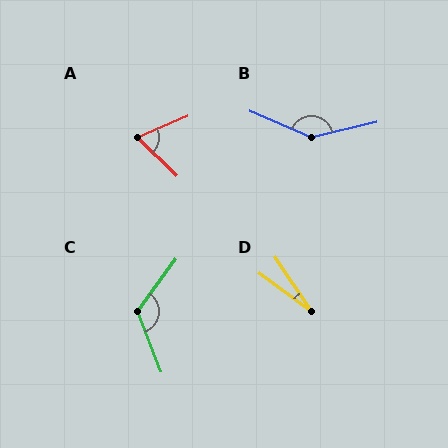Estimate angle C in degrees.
Approximately 123 degrees.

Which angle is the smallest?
D, at approximately 20 degrees.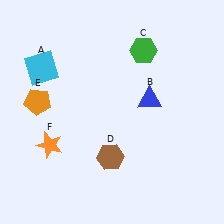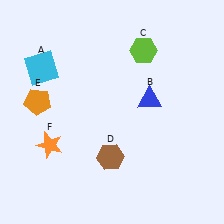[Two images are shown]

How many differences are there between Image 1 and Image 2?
There is 1 difference between the two images.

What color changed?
The hexagon (C) changed from green in Image 1 to lime in Image 2.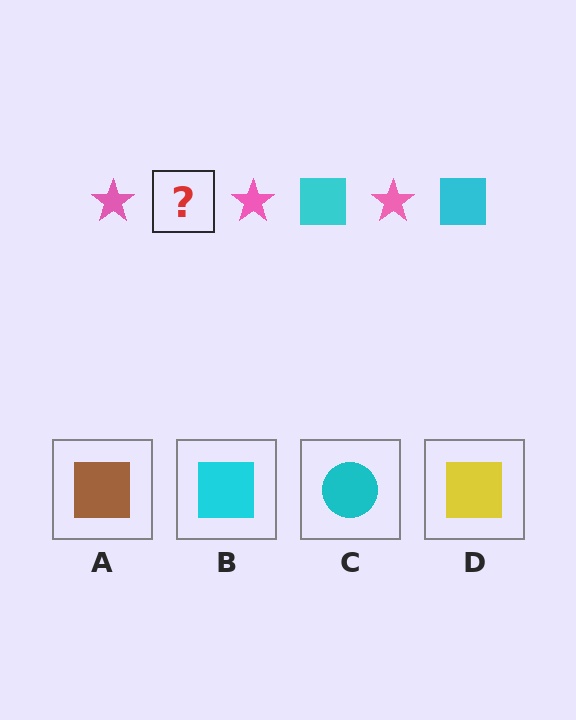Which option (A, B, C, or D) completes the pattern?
B.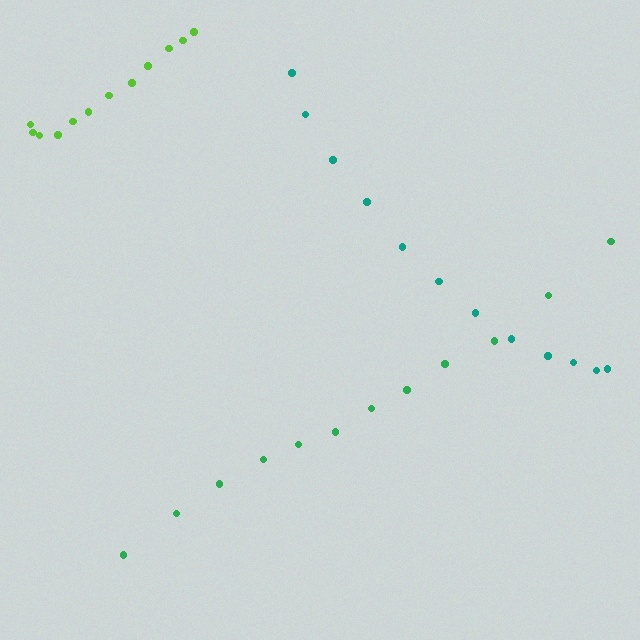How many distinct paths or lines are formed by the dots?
There are 3 distinct paths.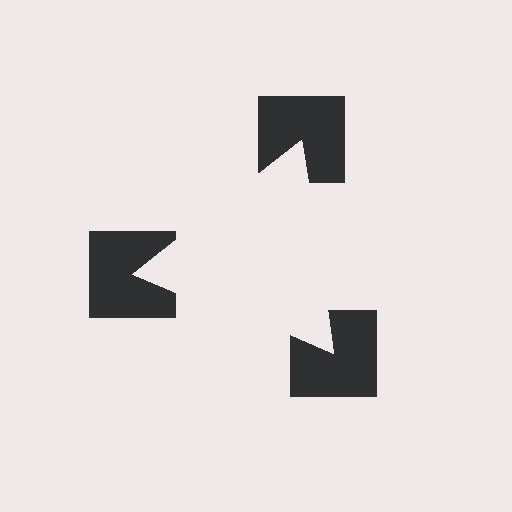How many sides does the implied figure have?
3 sides.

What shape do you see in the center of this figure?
An illusory triangle — its edges are inferred from the aligned wedge cuts in the notched squares, not physically drawn.